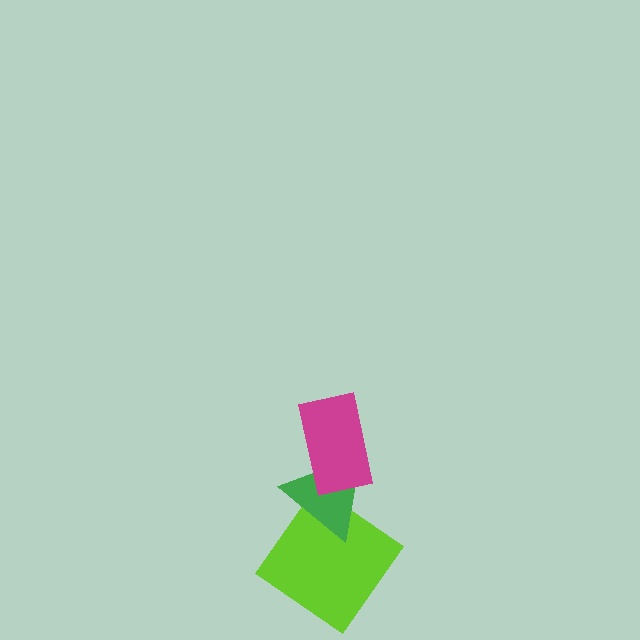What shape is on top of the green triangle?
The magenta rectangle is on top of the green triangle.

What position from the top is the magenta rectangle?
The magenta rectangle is 1st from the top.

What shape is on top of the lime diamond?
The green triangle is on top of the lime diamond.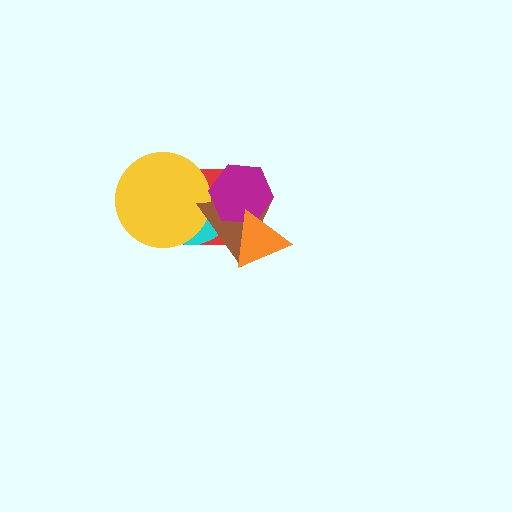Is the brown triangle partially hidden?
Yes, it is partially covered by another shape.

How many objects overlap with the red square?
5 objects overlap with the red square.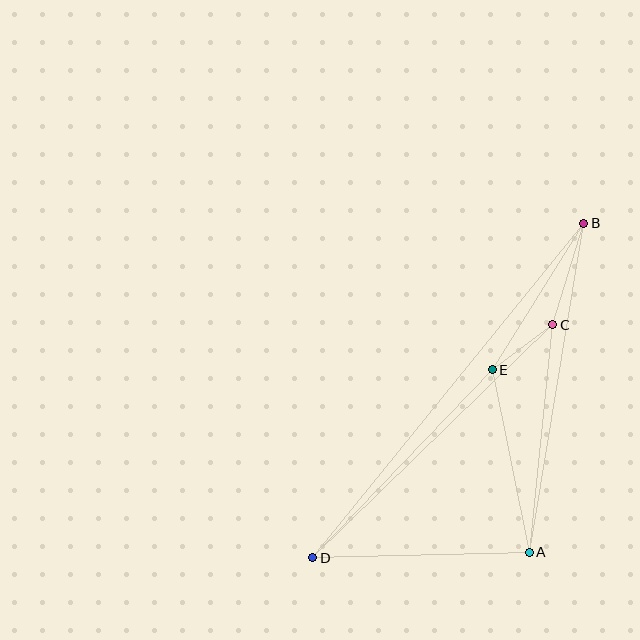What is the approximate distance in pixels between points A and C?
The distance between A and C is approximately 229 pixels.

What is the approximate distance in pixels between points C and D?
The distance between C and D is approximately 334 pixels.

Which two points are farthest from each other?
Points B and D are farthest from each other.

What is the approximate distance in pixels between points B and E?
The distance between B and E is approximately 173 pixels.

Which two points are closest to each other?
Points C and E are closest to each other.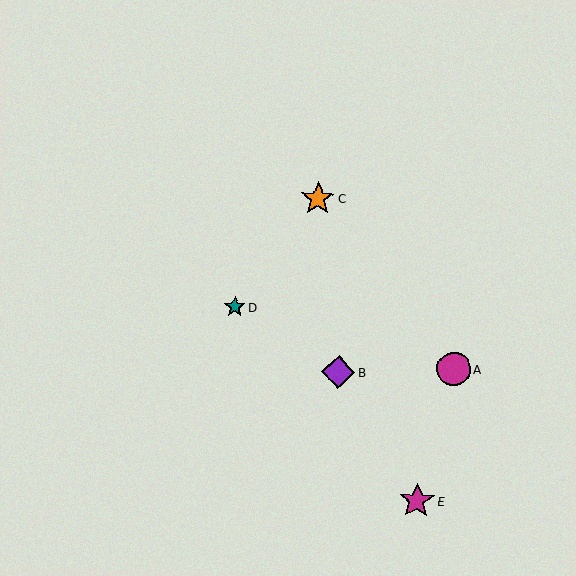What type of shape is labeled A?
Shape A is a magenta circle.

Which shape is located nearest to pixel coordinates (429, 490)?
The magenta star (labeled E) at (417, 501) is nearest to that location.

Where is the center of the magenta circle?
The center of the magenta circle is at (454, 369).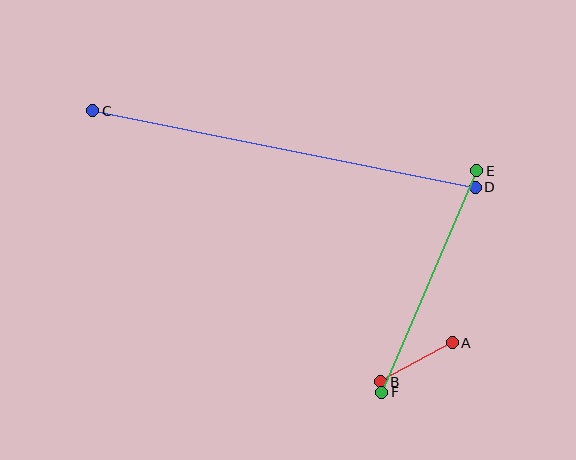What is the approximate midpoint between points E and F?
The midpoint is at approximately (429, 282) pixels.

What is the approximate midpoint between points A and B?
The midpoint is at approximately (417, 362) pixels.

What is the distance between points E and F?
The distance is approximately 241 pixels.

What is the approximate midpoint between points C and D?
The midpoint is at approximately (284, 149) pixels.